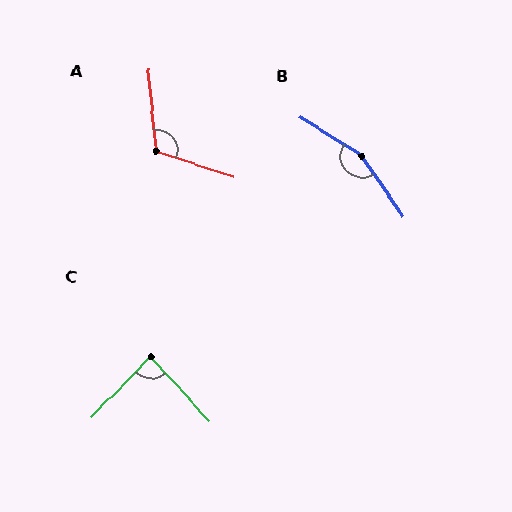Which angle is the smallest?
C, at approximately 87 degrees.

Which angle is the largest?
B, at approximately 156 degrees.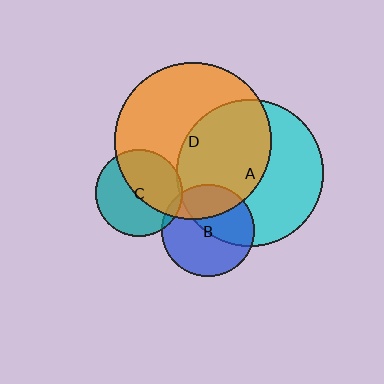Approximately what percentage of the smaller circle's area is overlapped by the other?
Approximately 5%.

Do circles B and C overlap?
Yes.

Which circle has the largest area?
Circle D (orange).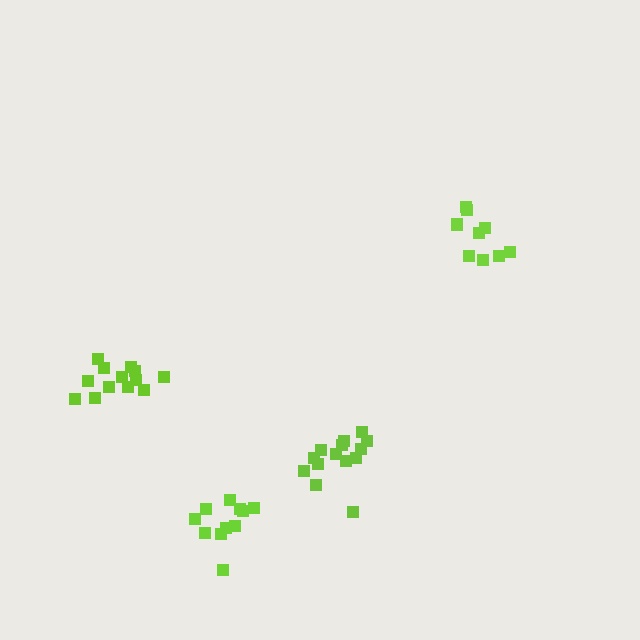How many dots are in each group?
Group 1: 9 dots, Group 2: 13 dots, Group 3: 14 dots, Group 4: 11 dots (47 total).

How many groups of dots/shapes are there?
There are 4 groups.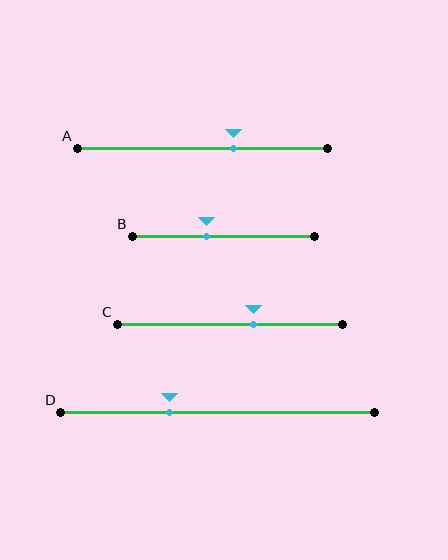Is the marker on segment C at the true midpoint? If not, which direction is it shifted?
No, the marker on segment C is shifted to the right by about 11% of the segment length.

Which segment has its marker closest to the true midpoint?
Segment B has its marker closest to the true midpoint.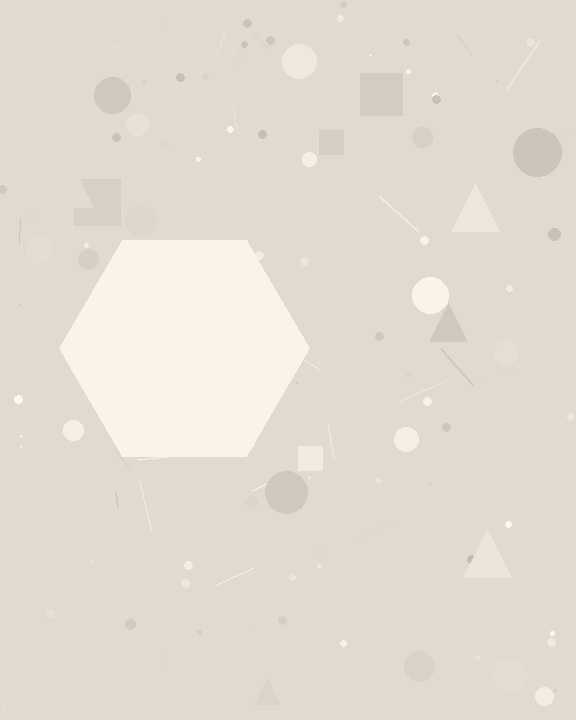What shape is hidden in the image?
A hexagon is hidden in the image.